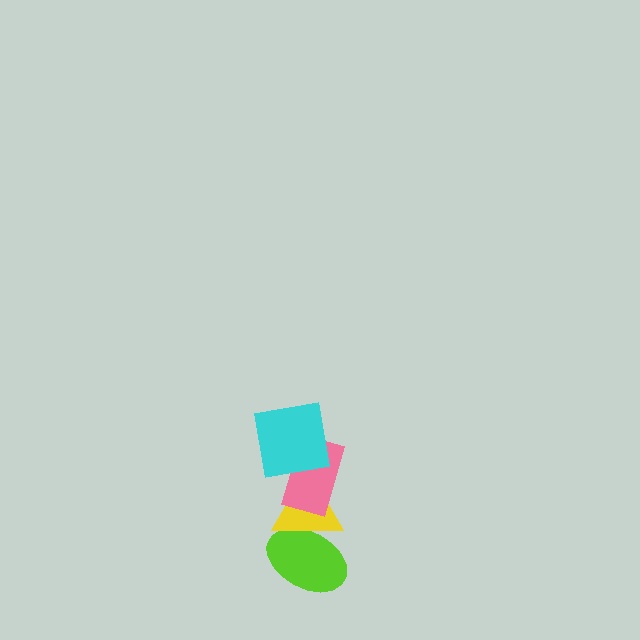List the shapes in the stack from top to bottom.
From top to bottom: the cyan square, the pink rectangle, the yellow triangle, the lime ellipse.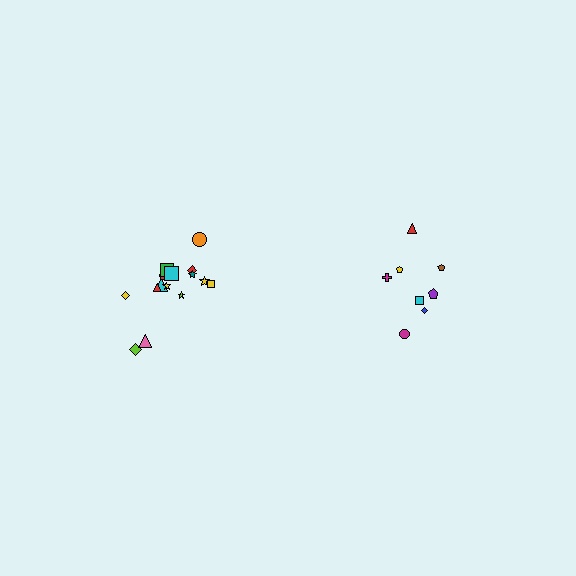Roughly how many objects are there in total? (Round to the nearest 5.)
Roughly 25 objects in total.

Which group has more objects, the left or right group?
The left group.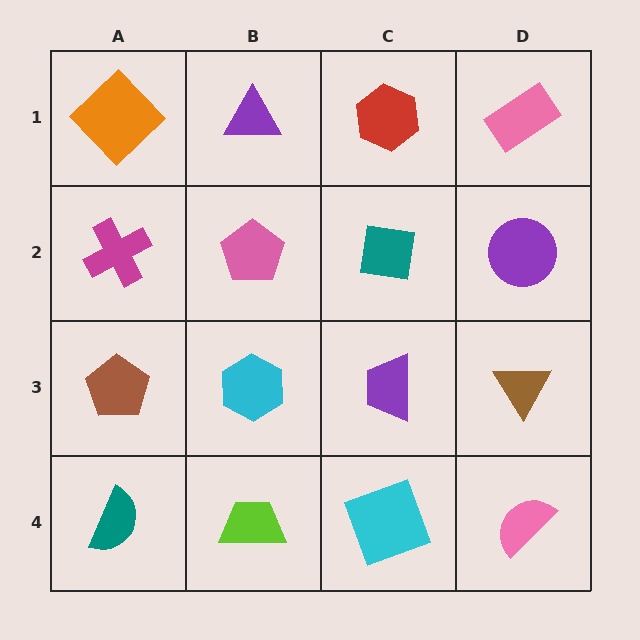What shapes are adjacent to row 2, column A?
An orange diamond (row 1, column A), a brown pentagon (row 3, column A), a pink pentagon (row 2, column B).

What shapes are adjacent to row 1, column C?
A teal square (row 2, column C), a purple triangle (row 1, column B), a pink rectangle (row 1, column D).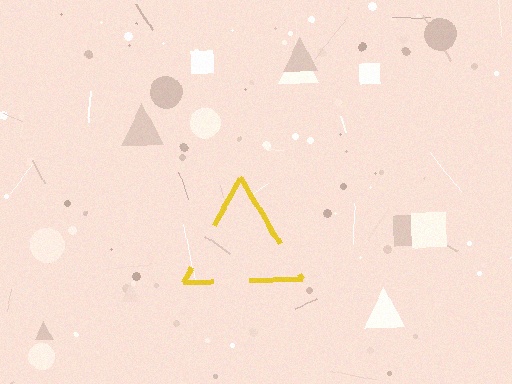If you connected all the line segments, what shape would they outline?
They would outline a triangle.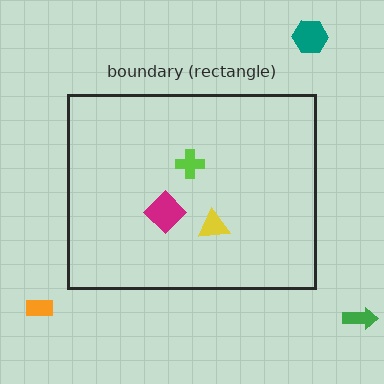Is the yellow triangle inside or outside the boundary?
Inside.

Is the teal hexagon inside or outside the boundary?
Outside.